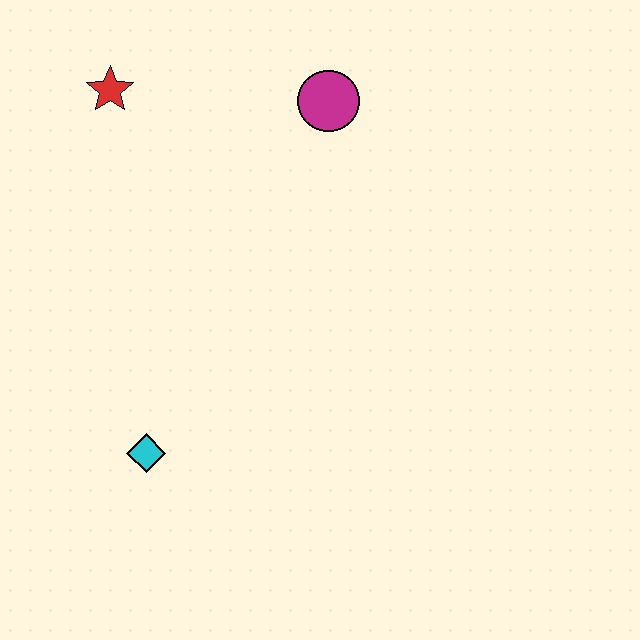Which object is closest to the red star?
The magenta circle is closest to the red star.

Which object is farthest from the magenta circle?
The cyan diamond is farthest from the magenta circle.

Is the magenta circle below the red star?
Yes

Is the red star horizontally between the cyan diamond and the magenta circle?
No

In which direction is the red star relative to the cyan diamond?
The red star is above the cyan diamond.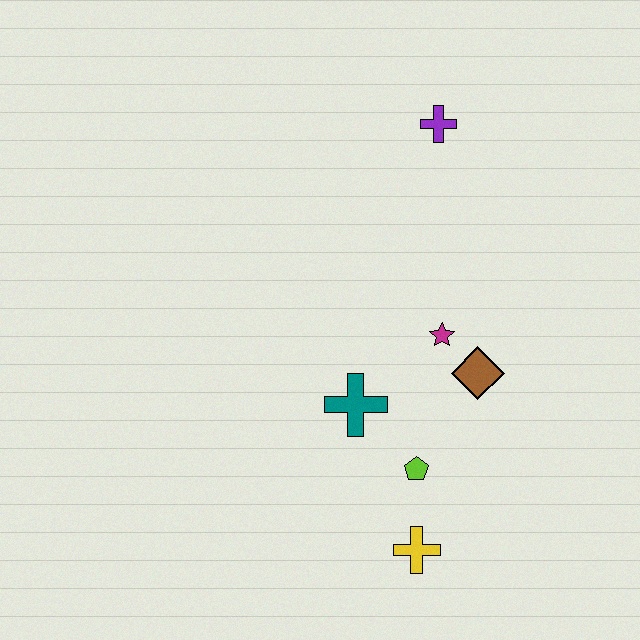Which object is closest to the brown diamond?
The magenta star is closest to the brown diamond.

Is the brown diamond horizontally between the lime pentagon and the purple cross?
No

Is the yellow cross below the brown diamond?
Yes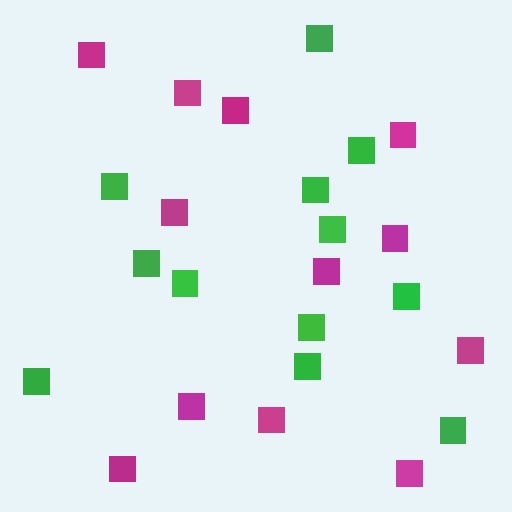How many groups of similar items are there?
There are 2 groups: one group of magenta squares (12) and one group of green squares (12).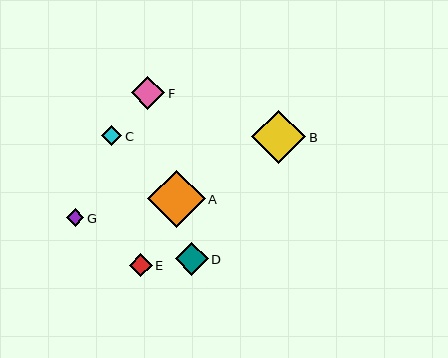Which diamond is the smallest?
Diamond G is the smallest with a size of approximately 17 pixels.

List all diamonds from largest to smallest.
From largest to smallest: A, B, F, D, E, C, G.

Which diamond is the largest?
Diamond A is the largest with a size of approximately 57 pixels.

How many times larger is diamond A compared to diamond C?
Diamond A is approximately 2.8 times the size of diamond C.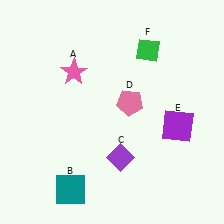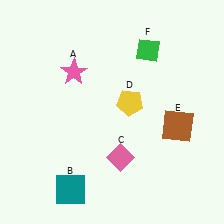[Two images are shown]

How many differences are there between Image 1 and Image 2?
There are 3 differences between the two images.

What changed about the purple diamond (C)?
In Image 1, C is purple. In Image 2, it changed to pink.